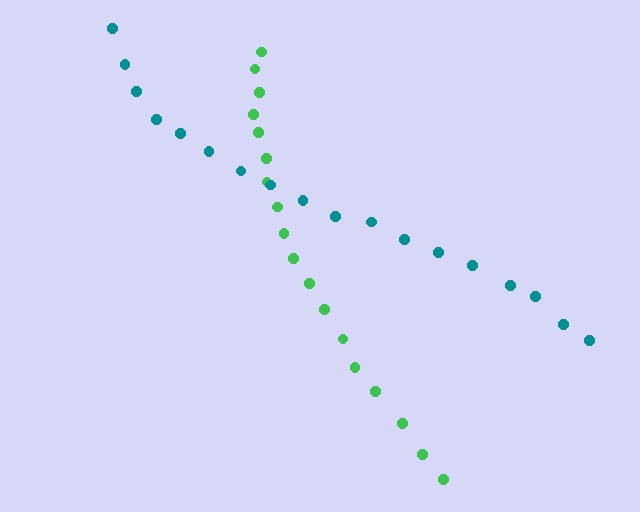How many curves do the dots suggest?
There are 2 distinct paths.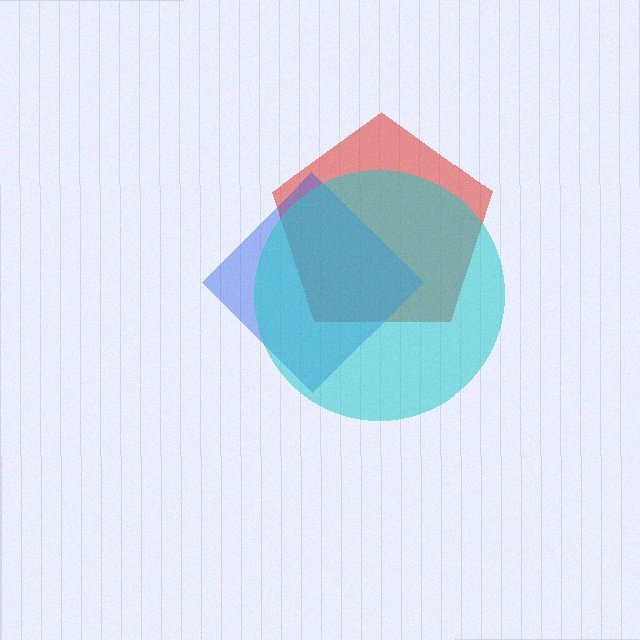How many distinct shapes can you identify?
There are 3 distinct shapes: a red pentagon, a blue diamond, a cyan circle.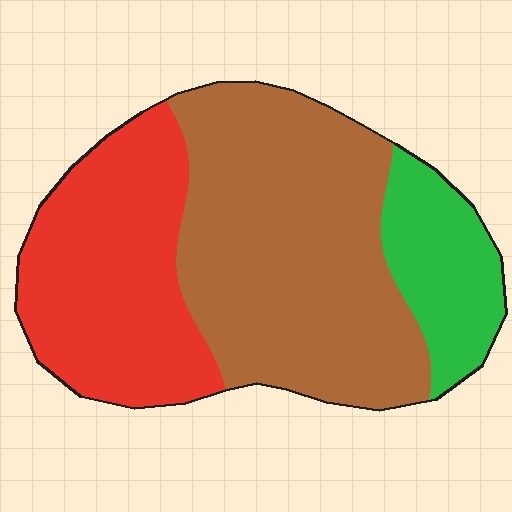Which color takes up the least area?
Green, at roughly 15%.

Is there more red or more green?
Red.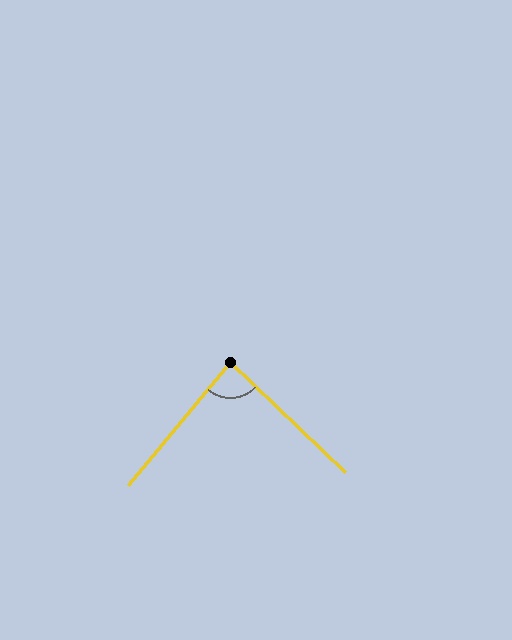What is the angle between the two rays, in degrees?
Approximately 86 degrees.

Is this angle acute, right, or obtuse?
It is approximately a right angle.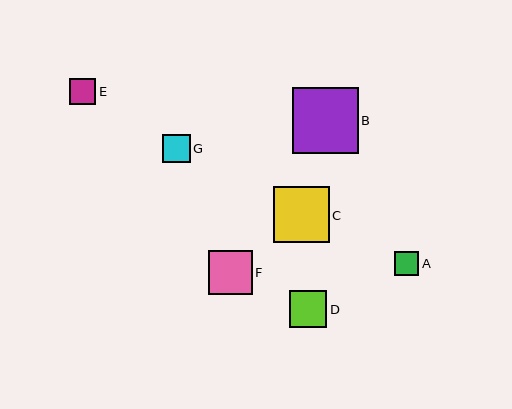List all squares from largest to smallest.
From largest to smallest: B, C, F, D, G, E, A.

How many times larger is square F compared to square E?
Square F is approximately 1.7 times the size of square E.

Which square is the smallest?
Square A is the smallest with a size of approximately 24 pixels.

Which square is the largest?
Square B is the largest with a size of approximately 66 pixels.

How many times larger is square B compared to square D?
Square B is approximately 1.8 times the size of square D.